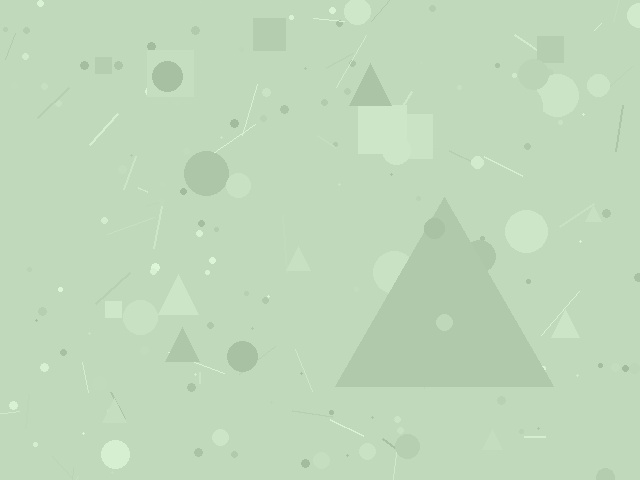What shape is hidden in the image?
A triangle is hidden in the image.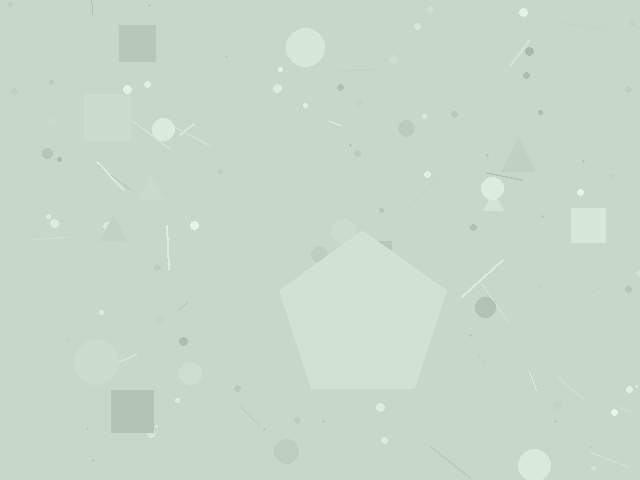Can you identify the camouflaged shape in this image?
The camouflaged shape is a pentagon.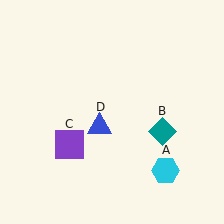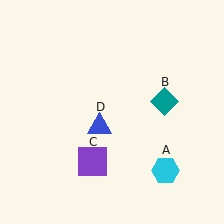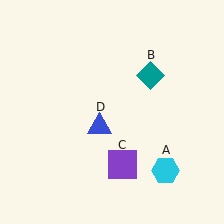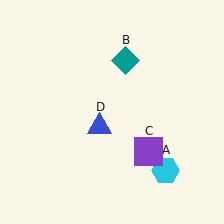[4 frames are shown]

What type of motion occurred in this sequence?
The teal diamond (object B), purple square (object C) rotated counterclockwise around the center of the scene.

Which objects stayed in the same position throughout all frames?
Cyan hexagon (object A) and blue triangle (object D) remained stationary.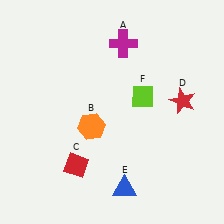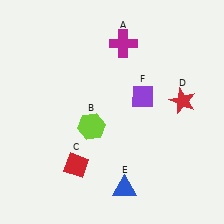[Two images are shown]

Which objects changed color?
B changed from orange to lime. F changed from lime to purple.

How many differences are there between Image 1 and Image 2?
There are 2 differences between the two images.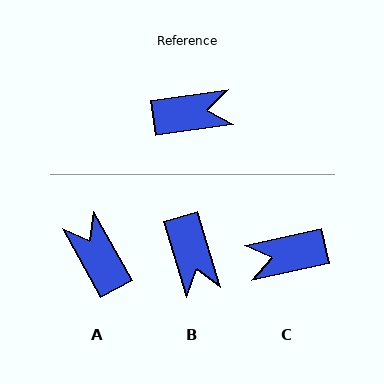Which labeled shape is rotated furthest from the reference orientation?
C, about 176 degrees away.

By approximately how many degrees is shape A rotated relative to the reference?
Approximately 110 degrees counter-clockwise.